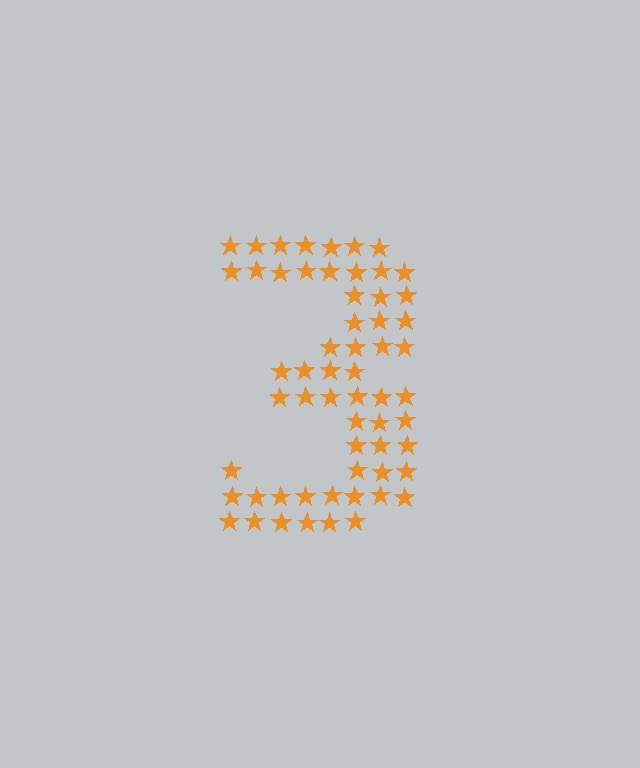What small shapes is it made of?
It is made of small stars.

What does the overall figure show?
The overall figure shows the digit 3.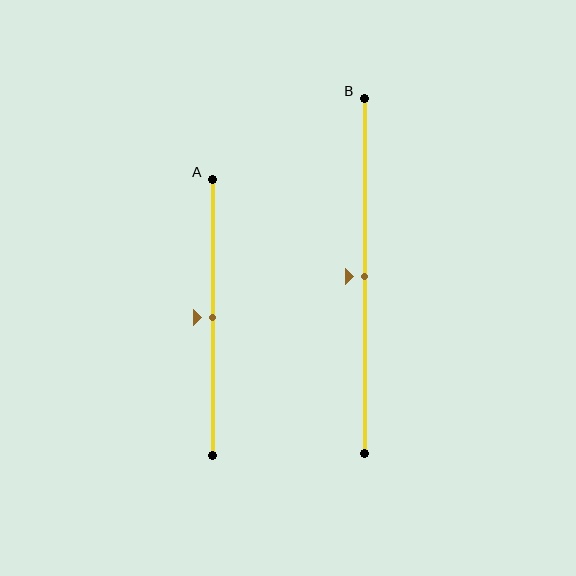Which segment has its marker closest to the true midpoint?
Segment A has its marker closest to the true midpoint.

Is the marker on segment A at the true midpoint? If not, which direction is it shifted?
Yes, the marker on segment A is at the true midpoint.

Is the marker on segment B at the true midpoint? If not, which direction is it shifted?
Yes, the marker on segment B is at the true midpoint.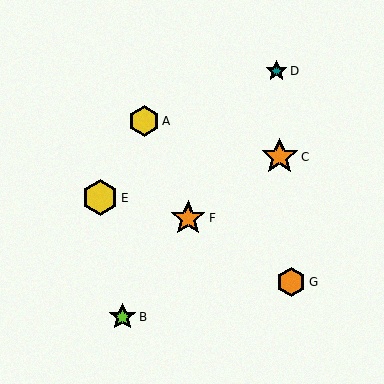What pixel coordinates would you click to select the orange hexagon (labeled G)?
Click at (291, 282) to select the orange hexagon G.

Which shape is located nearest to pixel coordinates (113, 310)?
The lime star (labeled B) at (122, 317) is nearest to that location.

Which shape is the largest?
The orange star (labeled C) is the largest.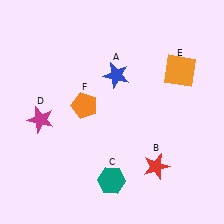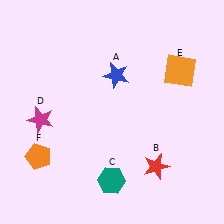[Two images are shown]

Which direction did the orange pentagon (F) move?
The orange pentagon (F) moved down.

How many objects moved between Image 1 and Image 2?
1 object moved between the two images.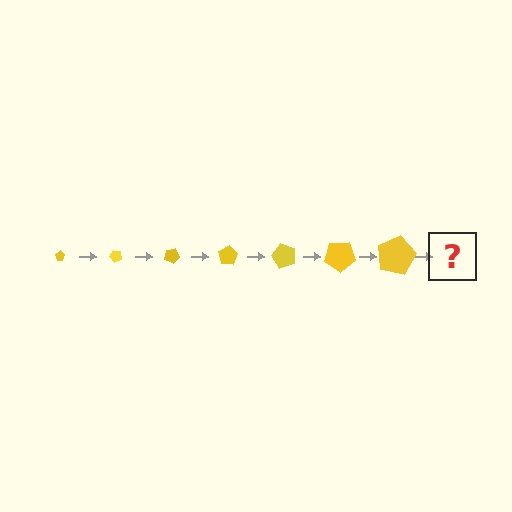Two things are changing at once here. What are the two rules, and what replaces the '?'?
The two rules are that the pentagon grows larger each step and it rotates 50 degrees each step. The '?' should be a pentagon, larger than the previous one and rotated 350 degrees from the start.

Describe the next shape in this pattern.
It should be a pentagon, larger than the previous one and rotated 350 degrees from the start.